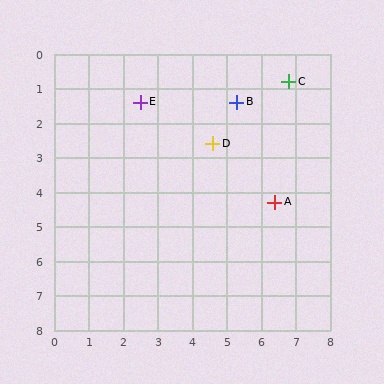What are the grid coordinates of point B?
Point B is at approximately (5.3, 1.4).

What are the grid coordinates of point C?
Point C is at approximately (6.8, 0.8).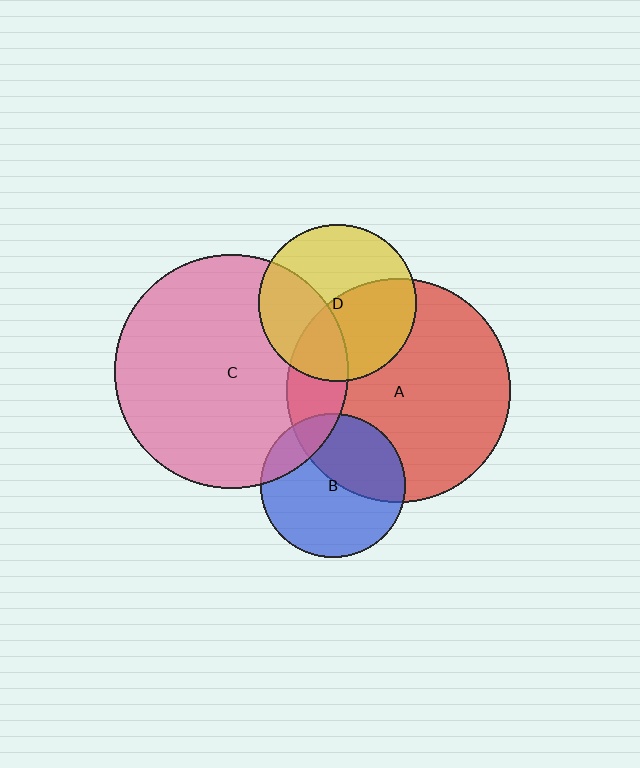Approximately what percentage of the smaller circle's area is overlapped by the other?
Approximately 45%.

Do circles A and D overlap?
Yes.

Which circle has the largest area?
Circle C (pink).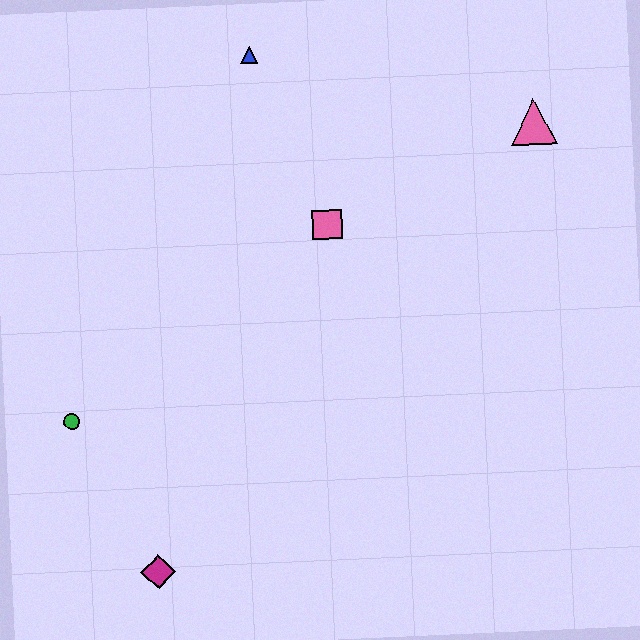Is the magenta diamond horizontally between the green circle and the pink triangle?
Yes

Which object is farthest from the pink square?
The magenta diamond is farthest from the pink square.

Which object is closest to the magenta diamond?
The green circle is closest to the magenta diamond.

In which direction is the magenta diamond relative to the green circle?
The magenta diamond is below the green circle.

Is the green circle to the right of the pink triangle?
No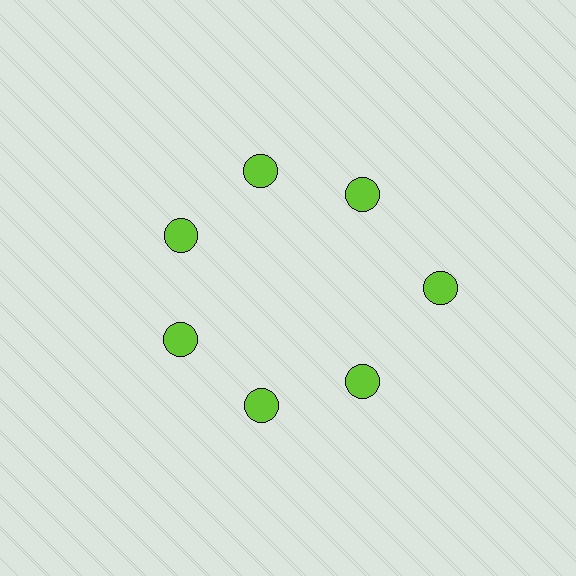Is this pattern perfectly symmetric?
No. The 7 lime circles are arranged in a ring, but one element near the 3 o'clock position is pushed outward from the center, breaking the 7-fold rotational symmetry.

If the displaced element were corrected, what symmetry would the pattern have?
It would have 7-fold rotational symmetry — the pattern would map onto itself every 51 degrees.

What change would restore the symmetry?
The symmetry would be restored by moving it inward, back onto the ring so that all 7 circles sit at equal angles and equal distance from the center.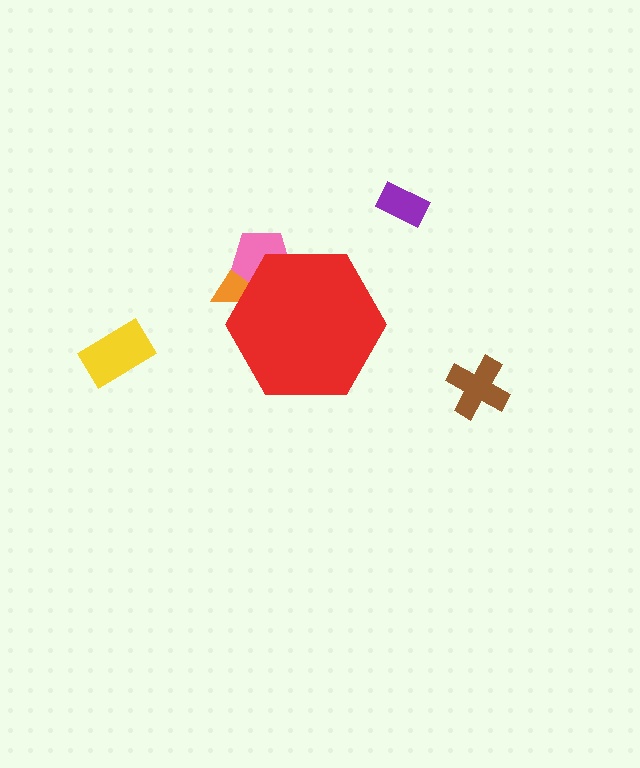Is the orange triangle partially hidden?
Yes, the orange triangle is partially hidden behind the red hexagon.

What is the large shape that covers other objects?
A red hexagon.